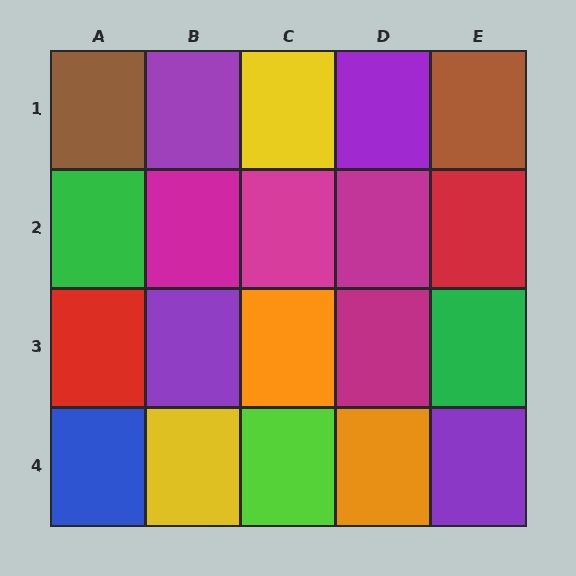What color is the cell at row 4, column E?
Purple.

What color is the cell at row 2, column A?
Green.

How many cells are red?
2 cells are red.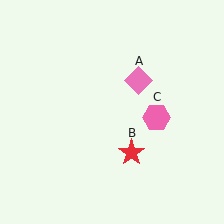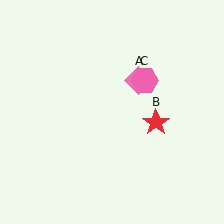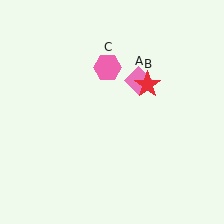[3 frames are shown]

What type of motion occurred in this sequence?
The red star (object B), pink hexagon (object C) rotated counterclockwise around the center of the scene.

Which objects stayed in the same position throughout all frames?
Pink diamond (object A) remained stationary.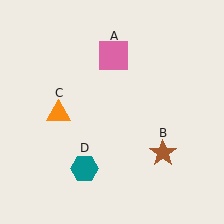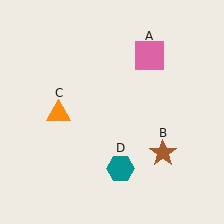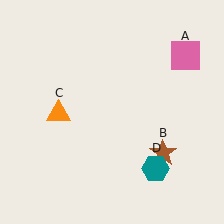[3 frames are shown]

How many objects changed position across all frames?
2 objects changed position: pink square (object A), teal hexagon (object D).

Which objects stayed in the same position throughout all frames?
Brown star (object B) and orange triangle (object C) remained stationary.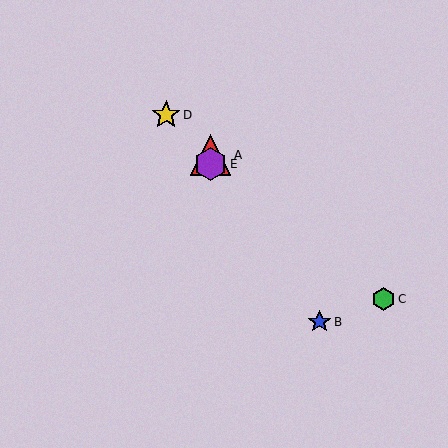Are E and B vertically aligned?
No, E is at x≈210 and B is at x≈319.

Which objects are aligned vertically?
Objects A, E are aligned vertically.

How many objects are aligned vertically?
2 objects (A, E) are aligned vertically.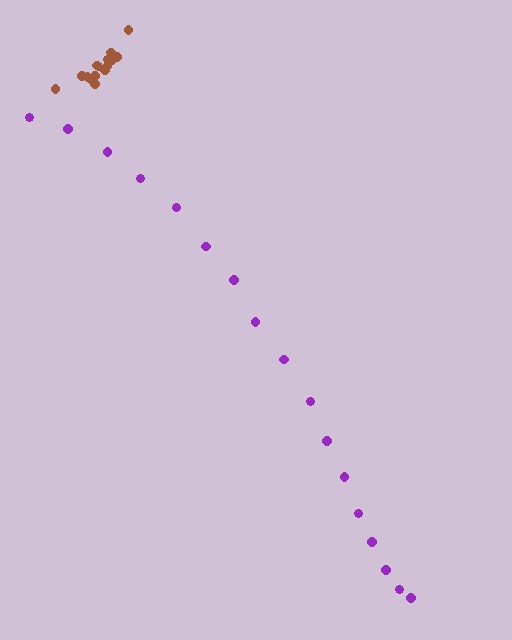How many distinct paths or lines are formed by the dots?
There are 2 distinct paths.